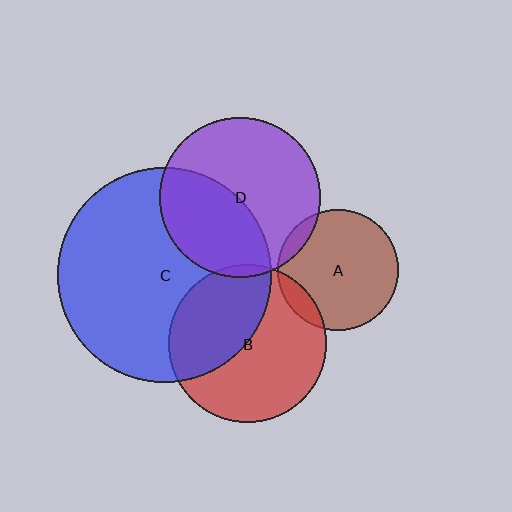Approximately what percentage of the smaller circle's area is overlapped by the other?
Approximately 5%.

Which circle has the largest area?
Circle C (blue).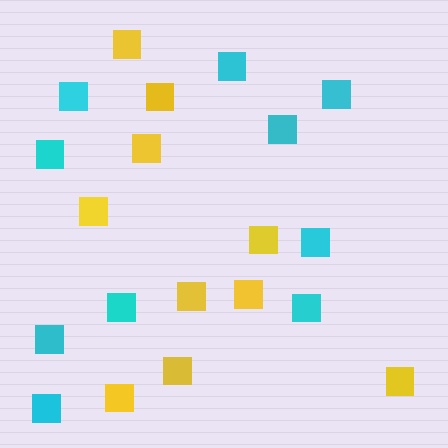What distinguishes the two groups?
There are 2 groups: one group of yellow squares (10) and one group of cyan squares (10).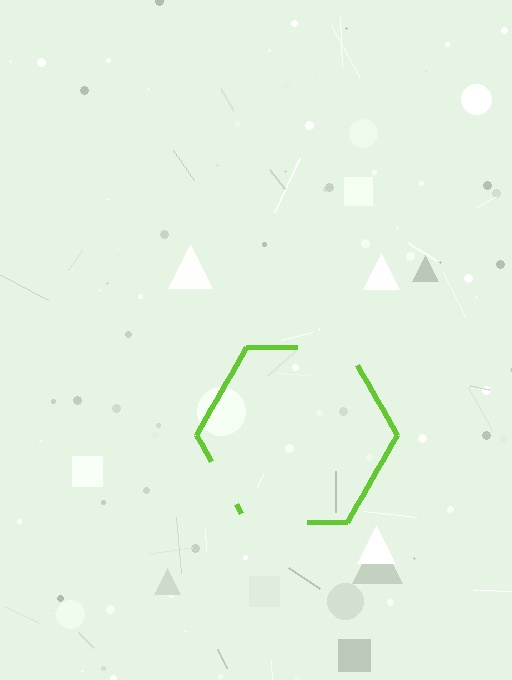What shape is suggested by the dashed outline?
The dashed outline suggests a hexagon.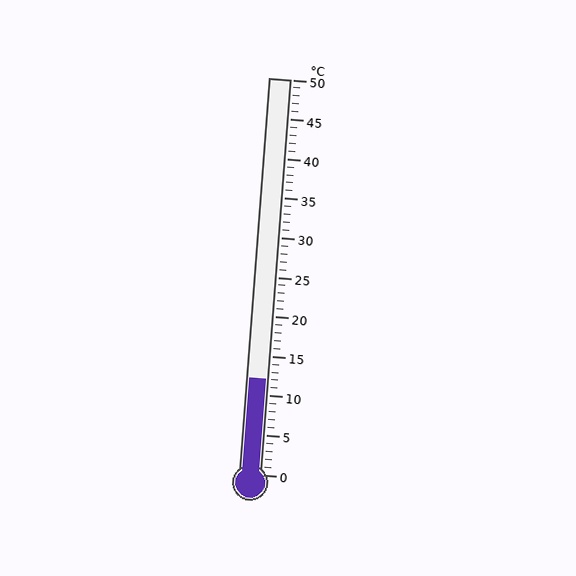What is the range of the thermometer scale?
The thermometer scale ranges from 0°C to 50°C.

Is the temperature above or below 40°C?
The temperature is below 40°C.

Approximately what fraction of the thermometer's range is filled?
The thermometer is filled to approximately 25% of its range.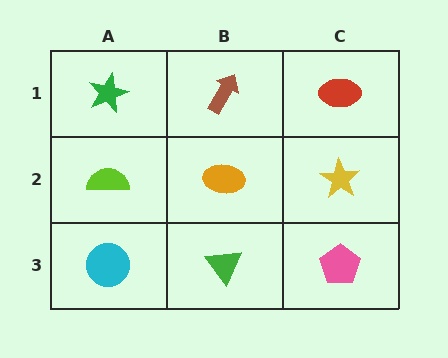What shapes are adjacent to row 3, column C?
A yellow star (row 2, column C), a green triangle (row 3, column B).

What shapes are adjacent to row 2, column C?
A red ellipse (row 1, column C), a pink pentagon (row 3, column C), an orange ellipse (row 2, column B).